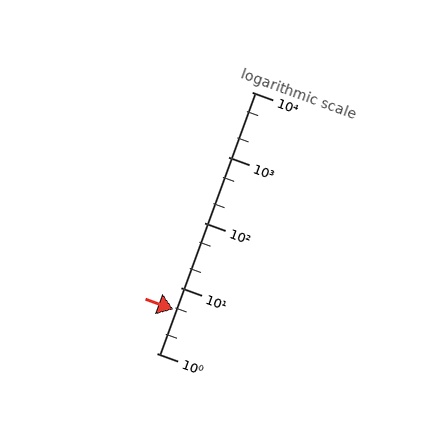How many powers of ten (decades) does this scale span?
The scale spans 4 decades, from 1 to 10000.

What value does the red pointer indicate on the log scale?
The pointer indicates approximately 4.6.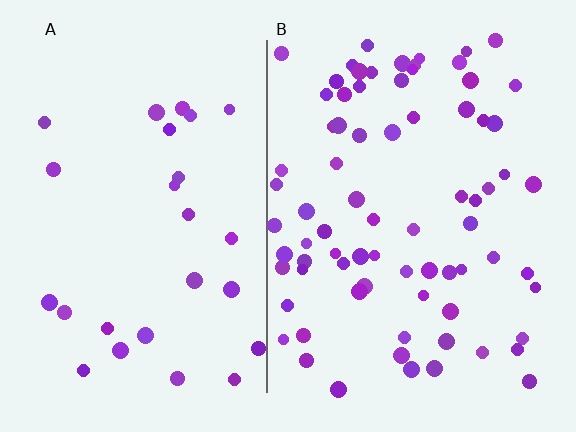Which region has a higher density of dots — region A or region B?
B (the right).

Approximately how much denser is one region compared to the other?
Approximately 2.9× — region B over region A.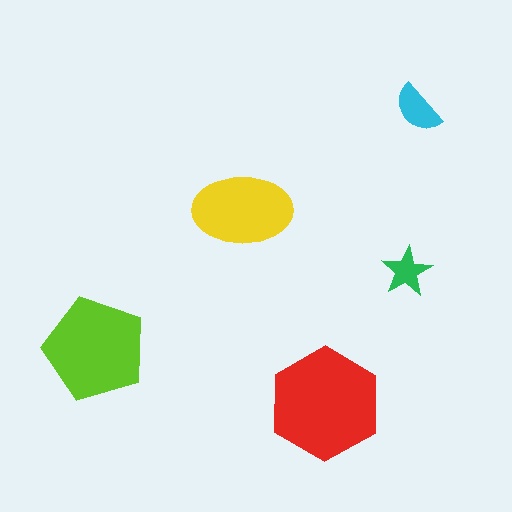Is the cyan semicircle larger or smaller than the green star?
Larger.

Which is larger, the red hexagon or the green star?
The red hexagon.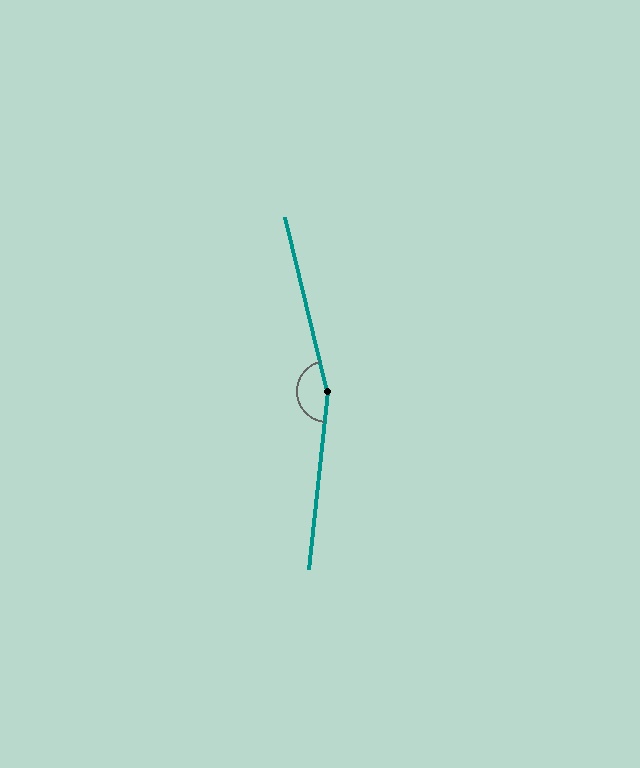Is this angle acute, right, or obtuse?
It is obtuse.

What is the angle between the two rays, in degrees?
Approximately 160 degrees.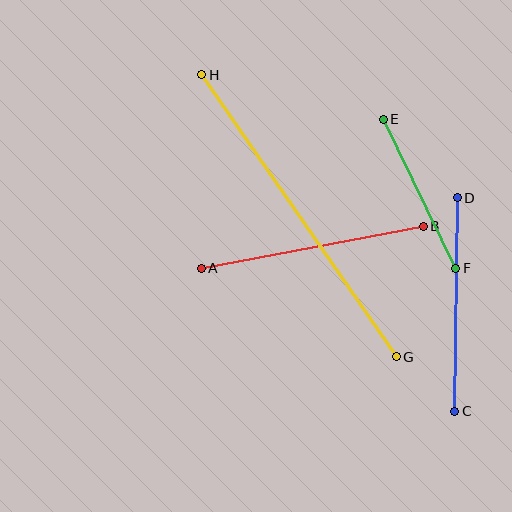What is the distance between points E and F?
The distance is approximately 166 pixels.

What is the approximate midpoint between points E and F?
The midpoint is at approximately (420, 194) pixels.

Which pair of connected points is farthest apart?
Points G and H are farthest apart.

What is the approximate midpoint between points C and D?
The midpoint is at approximately (456, 304) pixels.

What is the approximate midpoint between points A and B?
The midpoint is at approximately (312, 247) pixels.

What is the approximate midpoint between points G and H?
The midpoint is at approximately (299, 216) pixels.